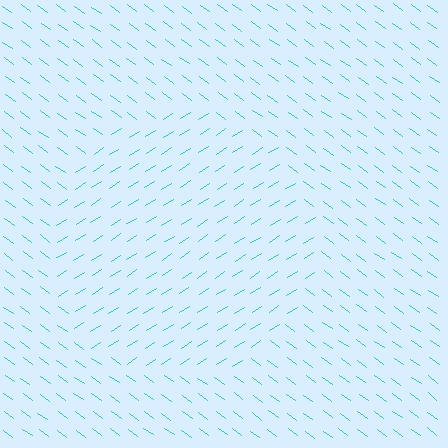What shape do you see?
I see a circle.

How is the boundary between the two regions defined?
The boundary is defined purely by a change in line orientation (approximately 68 degrees difference). All lines are the same color and thickness.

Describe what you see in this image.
The image is filled with small cyan line segments. A circle region in the image has lines oriented differently from the surrounding lines, creating a visible texture boundary.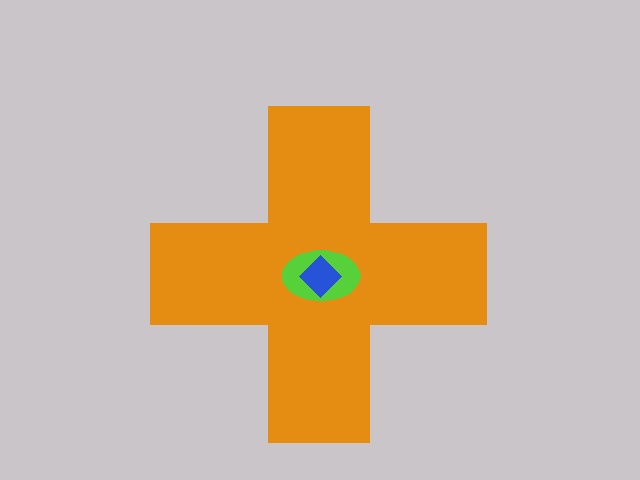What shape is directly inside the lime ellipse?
The blue diamond.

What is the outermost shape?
The orange cross.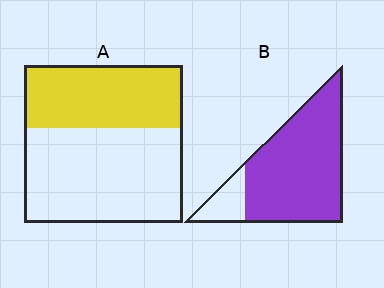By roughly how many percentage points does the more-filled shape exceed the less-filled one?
By roughly 45 percentage points (B over A).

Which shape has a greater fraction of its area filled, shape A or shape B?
Shape B.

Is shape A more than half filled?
No.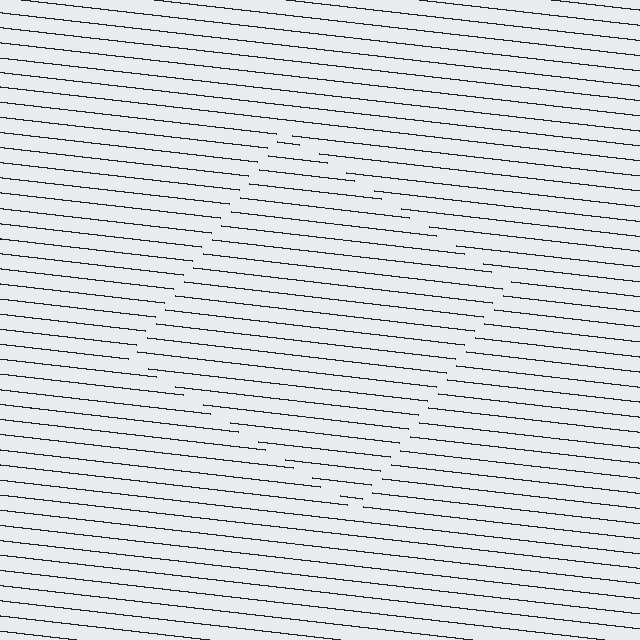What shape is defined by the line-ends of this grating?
An illusory square. The interior of the shape contains the same grating, shifted by half a period — the contour is defined by the phase discontinuity where line-ends from the inner and outer gratings abut.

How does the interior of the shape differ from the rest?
The interior of the shape contains the same grating, shifted by half a period — the contour is defined by the phase discontinuity where line-ends from the inner and outer gratings abut.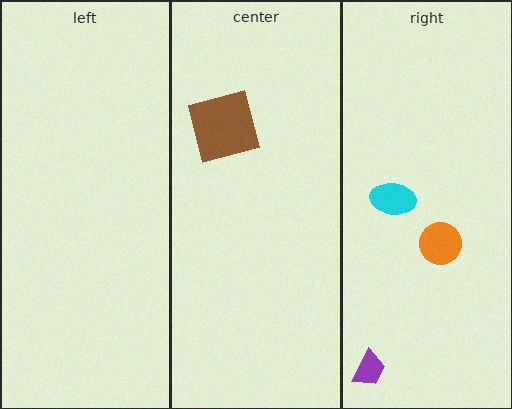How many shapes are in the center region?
1.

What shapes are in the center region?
The brown square.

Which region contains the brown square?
The center region.